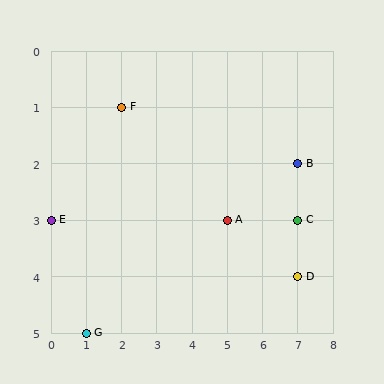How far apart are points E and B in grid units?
Points E and B are 7 columns and 1 row apart (about 7.1 grid units diagonally).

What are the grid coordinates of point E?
Point E is at grid coordinates (0, 3).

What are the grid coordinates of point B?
Point B is at grid coordinates (7, 2).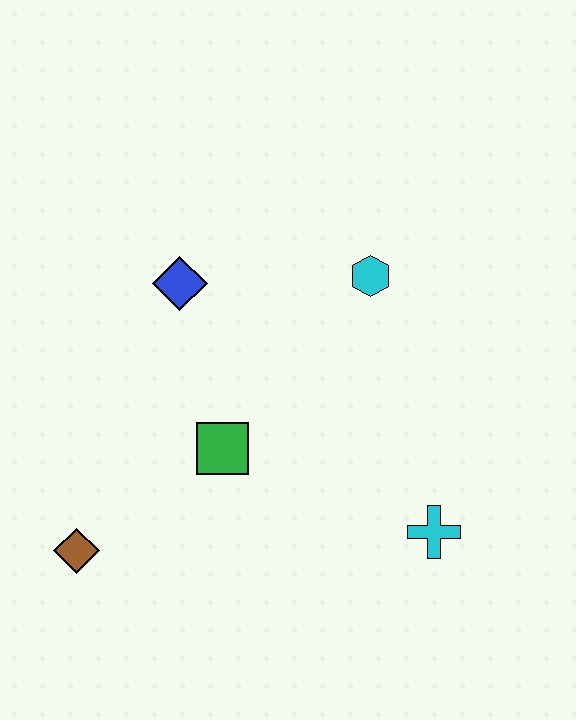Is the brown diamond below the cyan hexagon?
Yes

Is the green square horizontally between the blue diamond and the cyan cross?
Yes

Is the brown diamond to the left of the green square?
Yes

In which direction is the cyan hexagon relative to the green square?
The cyan hexagon is above the green square.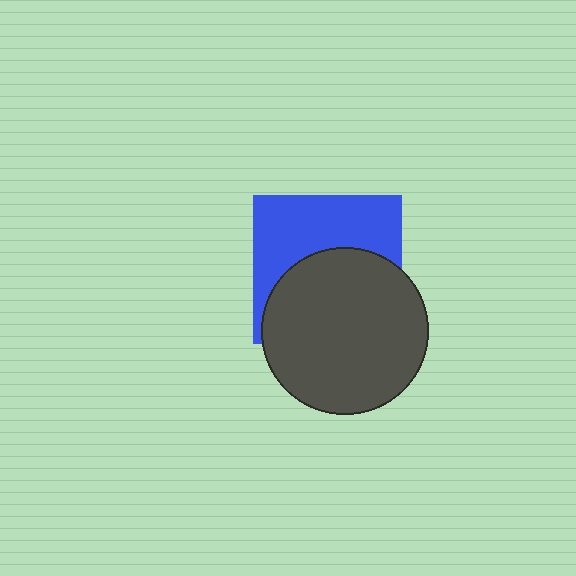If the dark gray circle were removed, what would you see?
You would see the complete blue square.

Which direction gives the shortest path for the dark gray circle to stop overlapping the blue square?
Moving down gives the shortest separation.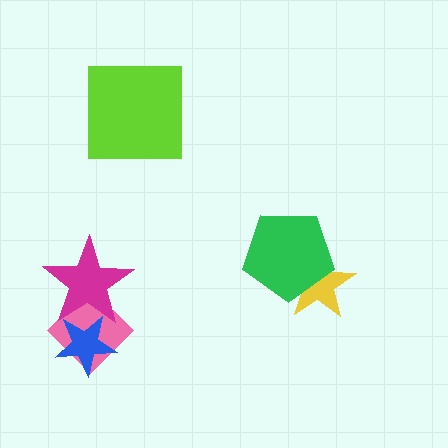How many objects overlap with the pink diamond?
2 objects overlap with the pink diamond.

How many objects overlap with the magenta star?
2 objects overlap with the magenta star.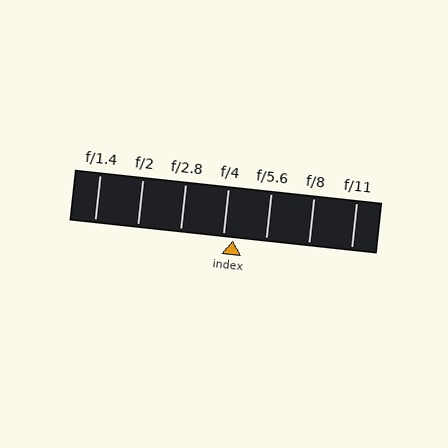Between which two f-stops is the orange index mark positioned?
The index mark is between f/4 and f/5.6.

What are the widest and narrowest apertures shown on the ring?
The widest aperture shown is f/1.4 and the narrowest is f/11.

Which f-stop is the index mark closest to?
The index mark is closest to f/4.